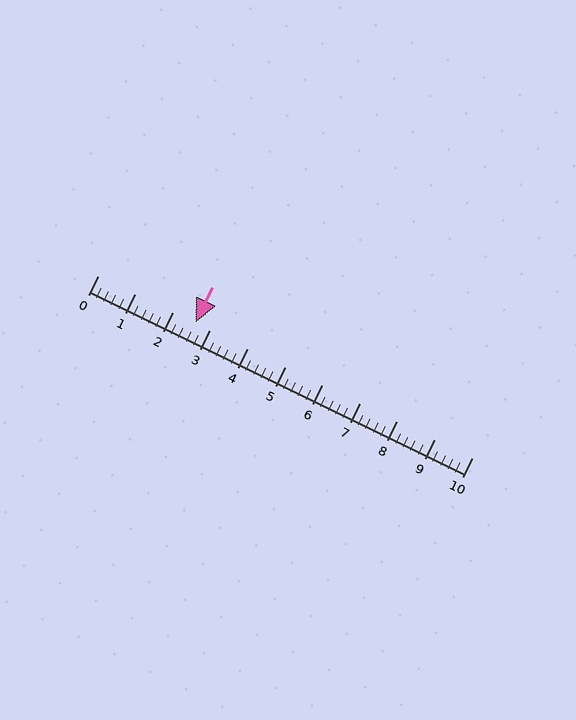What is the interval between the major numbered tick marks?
The major tick marks are spaced 1 units apart.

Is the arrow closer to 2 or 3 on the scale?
The arrow is closer to 3.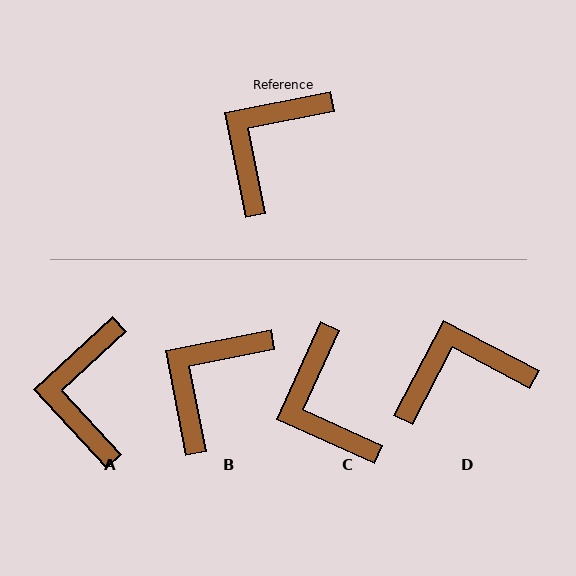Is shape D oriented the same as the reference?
No, it is off by about 39 degrees.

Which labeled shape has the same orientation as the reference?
B.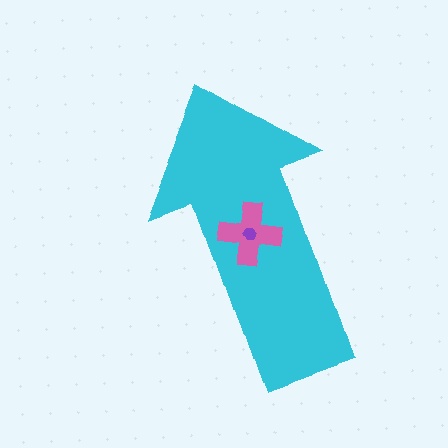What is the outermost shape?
The cyan arrow.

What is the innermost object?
The purple hexagon.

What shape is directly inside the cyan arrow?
The pink cross.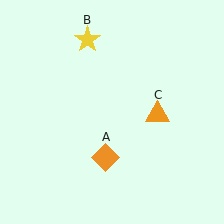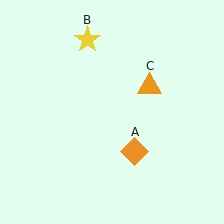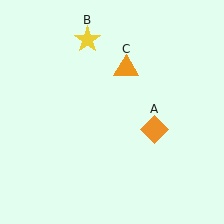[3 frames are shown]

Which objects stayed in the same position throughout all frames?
Yellow star (object B) remained stationary.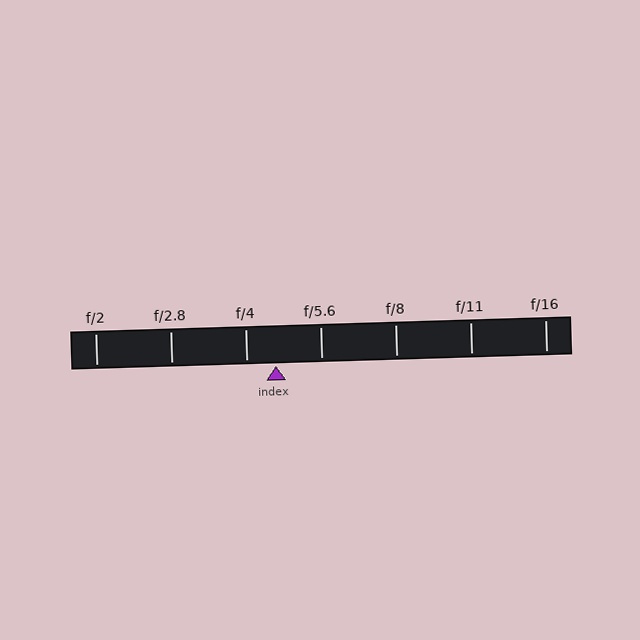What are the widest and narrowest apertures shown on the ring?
The widest aperture shown is f/2 and the narrowest is f/16.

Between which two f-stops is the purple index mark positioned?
The index mark is between f/4 and f/5.6.